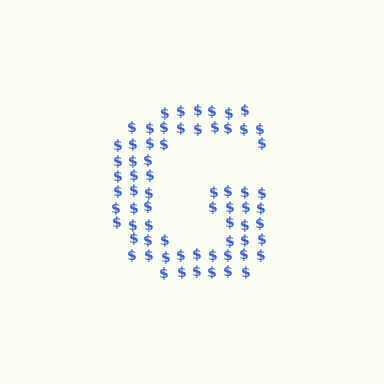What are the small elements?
The small elements are dollar signs.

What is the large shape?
The large shape is the letter G.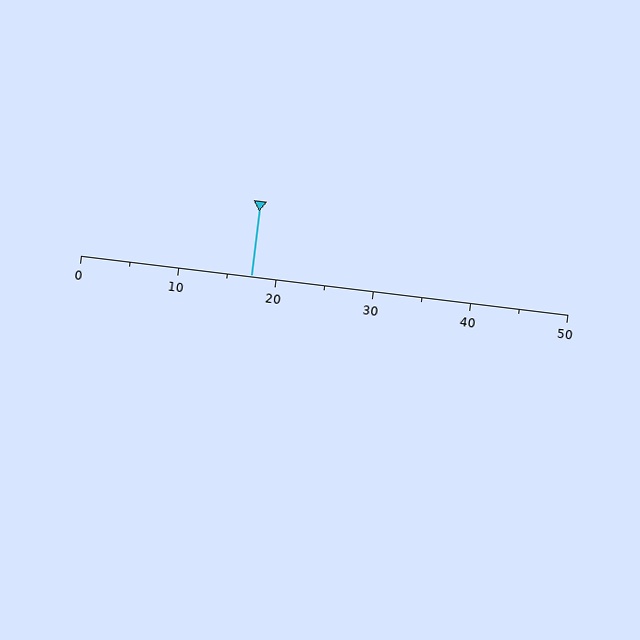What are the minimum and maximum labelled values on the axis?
The axis runs from 0 to 50.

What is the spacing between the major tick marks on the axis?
The major ticks are spaced 10 apart.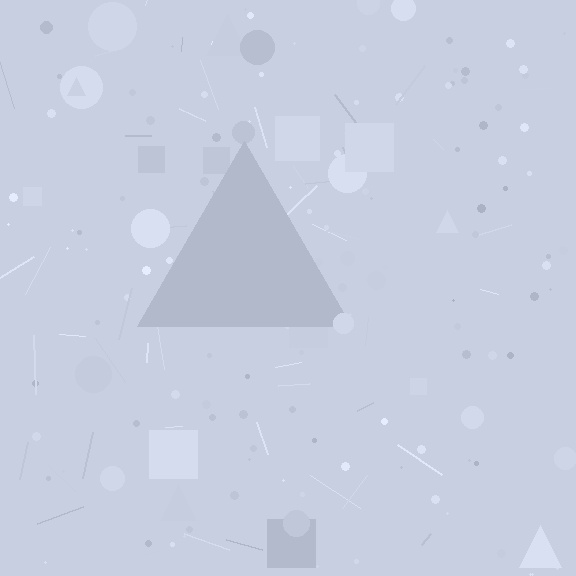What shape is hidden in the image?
A triangle is hidden in the image.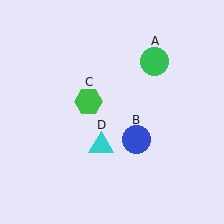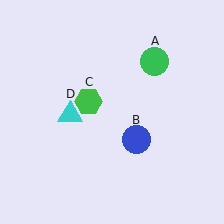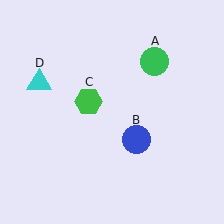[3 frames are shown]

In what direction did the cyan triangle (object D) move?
The cyan triangle (object D) moved up and to the left.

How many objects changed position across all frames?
1 object changed position: cyan triangle (object D).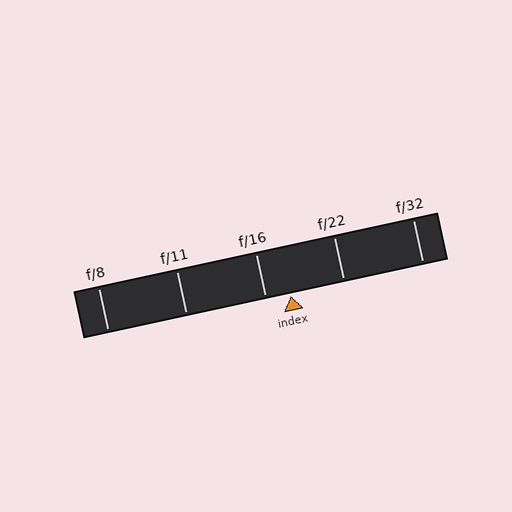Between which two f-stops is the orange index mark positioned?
The index mark is between f/16 and f/22.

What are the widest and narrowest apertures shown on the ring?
The widest aperture shown is f/8 and the narrowest is f/32.